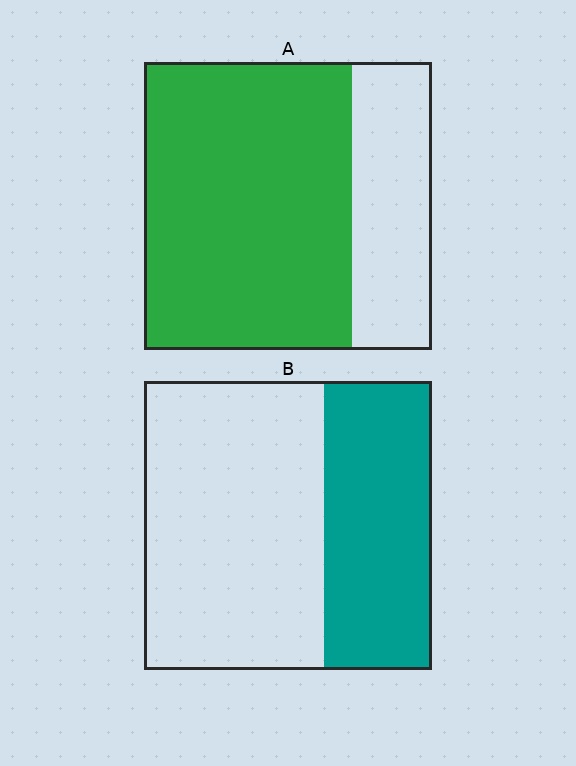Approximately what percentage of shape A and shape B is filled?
A is approximately 70% and B is approximately 40%.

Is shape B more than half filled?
No.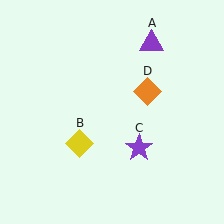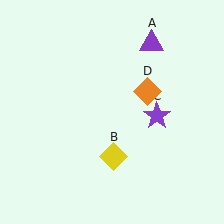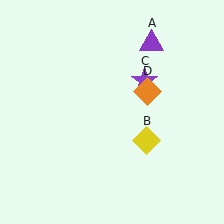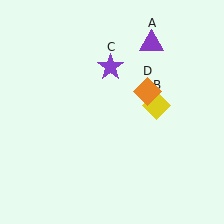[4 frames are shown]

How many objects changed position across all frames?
2 objects changed position: yellow diamond (object B), purple star (object C).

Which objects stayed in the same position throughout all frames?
Purple triangle (object A) and orange diamond (object D) remained stationary.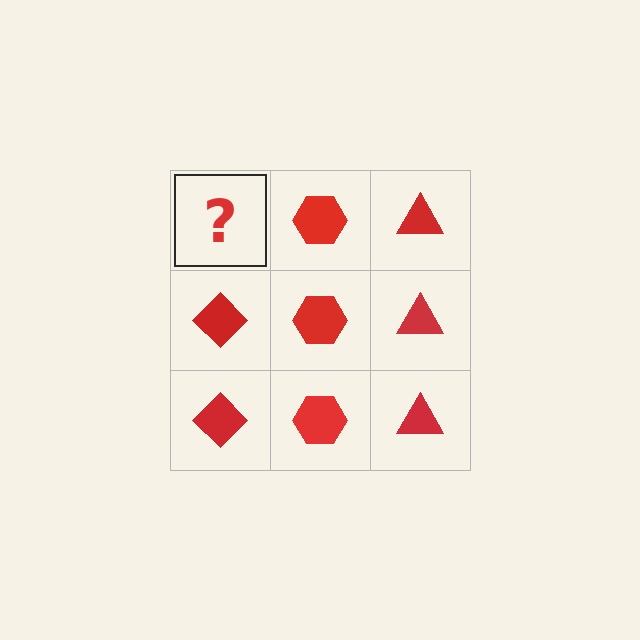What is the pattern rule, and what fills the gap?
The rule is that each column has a consistent shape. The gap should be filled with a red diamond.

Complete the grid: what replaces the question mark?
The question mark should be replaced with a red diamond.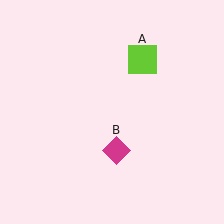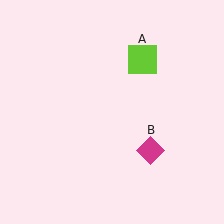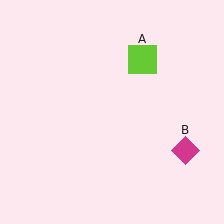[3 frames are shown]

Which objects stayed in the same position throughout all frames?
Lime square (object A) remained stationary.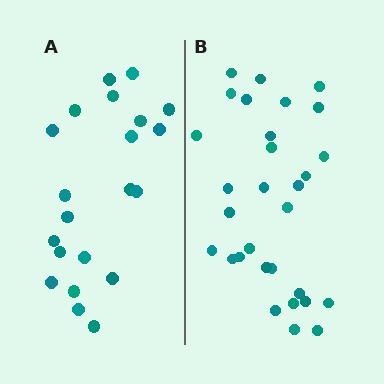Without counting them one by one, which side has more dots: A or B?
Region B (the right region) has more dots.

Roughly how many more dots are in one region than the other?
Region B has roughly 8 or so more dots than region A.